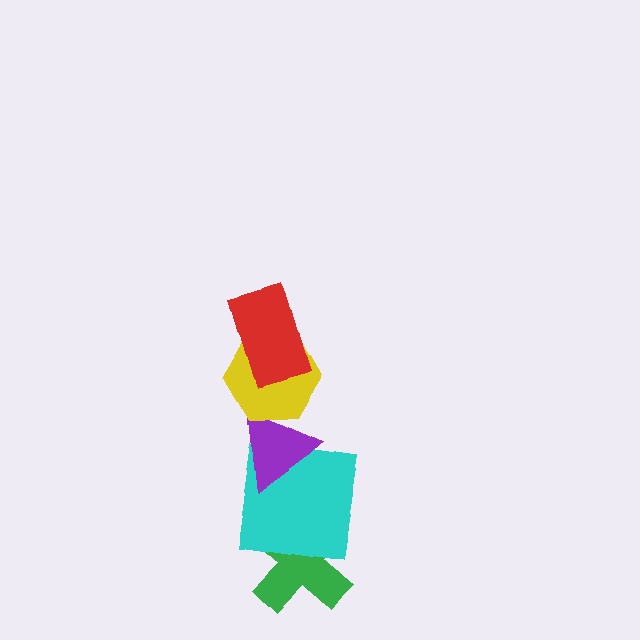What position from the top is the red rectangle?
The red rectangle is 1st from the top.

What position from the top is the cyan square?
The cyan square is 4th from the top.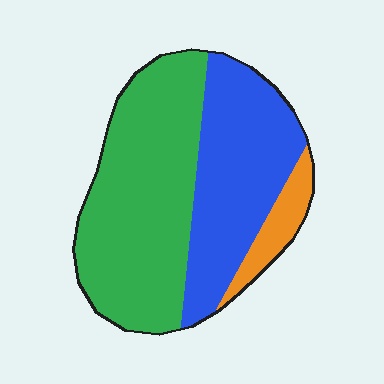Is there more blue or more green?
Green.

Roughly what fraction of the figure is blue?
Blue covers roughly 40% of the figure.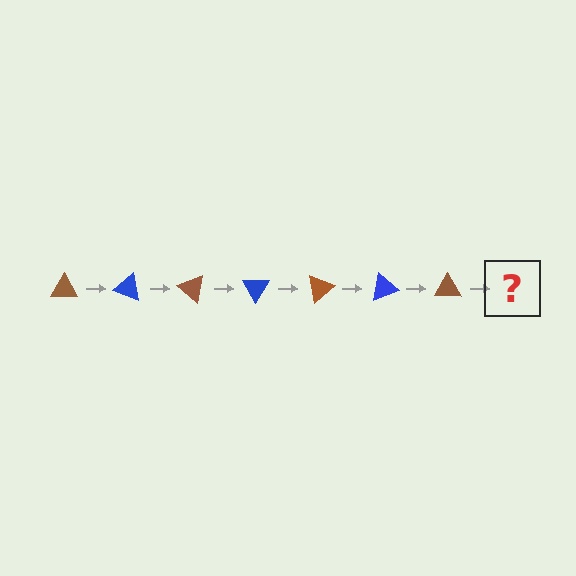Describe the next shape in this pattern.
It should be a blue triangle, rotated 140 degrees from the start.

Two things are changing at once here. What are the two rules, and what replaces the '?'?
The two rules are that it rotates 20 degrees each step and the color cycles through brown and blue. The '?' should be a blue triangle, rotated 140 degrees from the start.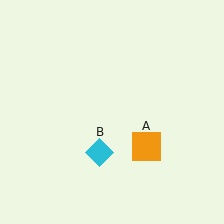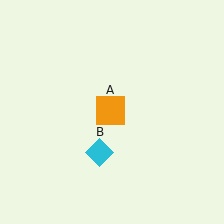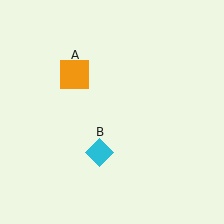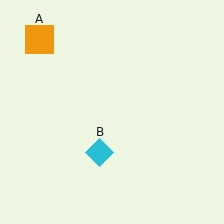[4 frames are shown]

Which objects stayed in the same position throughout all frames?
Cyan diamond (object B) remained stationary.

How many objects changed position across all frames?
1 object changed position: orange square (object A).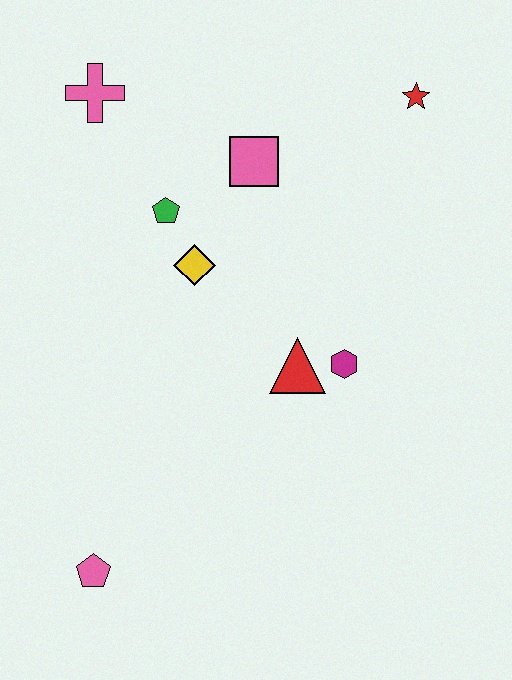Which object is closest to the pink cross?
The green pentagon is closest to the pink cross.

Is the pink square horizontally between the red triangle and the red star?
No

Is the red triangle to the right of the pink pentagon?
Yes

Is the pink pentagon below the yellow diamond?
Yes